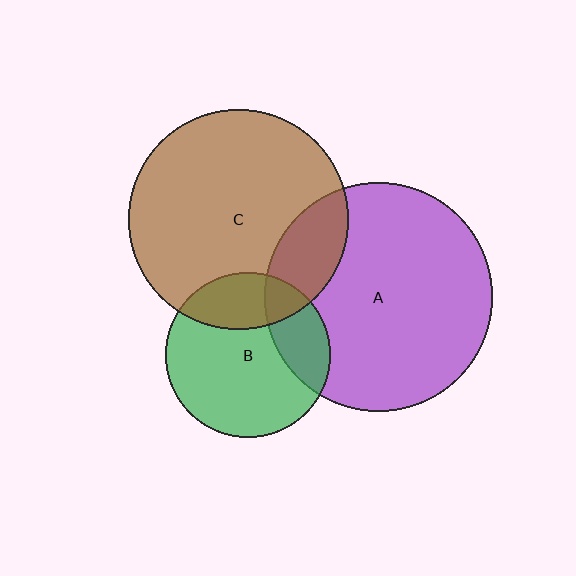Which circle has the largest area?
Circle A (purple).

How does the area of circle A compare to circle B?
Approximately 1.9 times.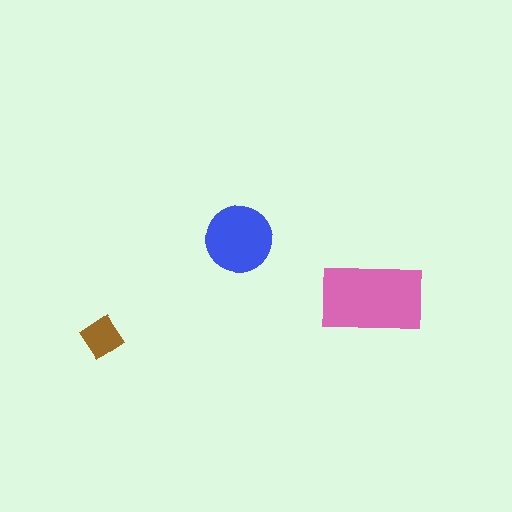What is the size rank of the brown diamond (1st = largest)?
3rd.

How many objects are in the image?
There are 3 objects in the image.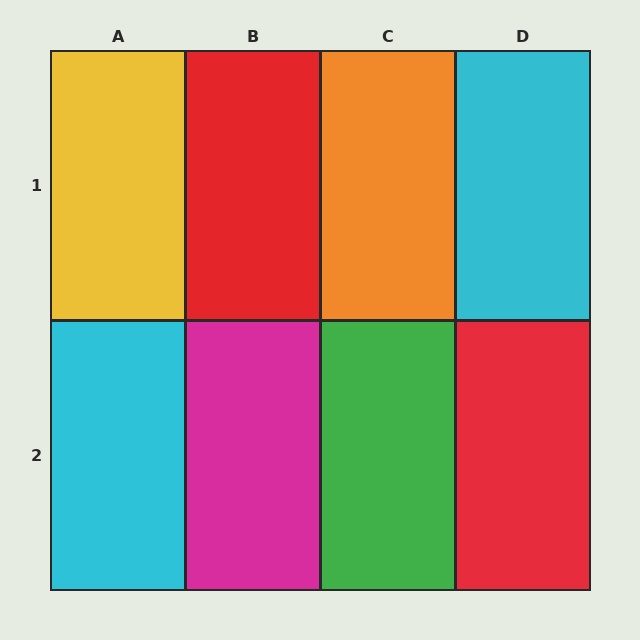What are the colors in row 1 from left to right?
Yellow, red, orange, cyan.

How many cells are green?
1 cell is green.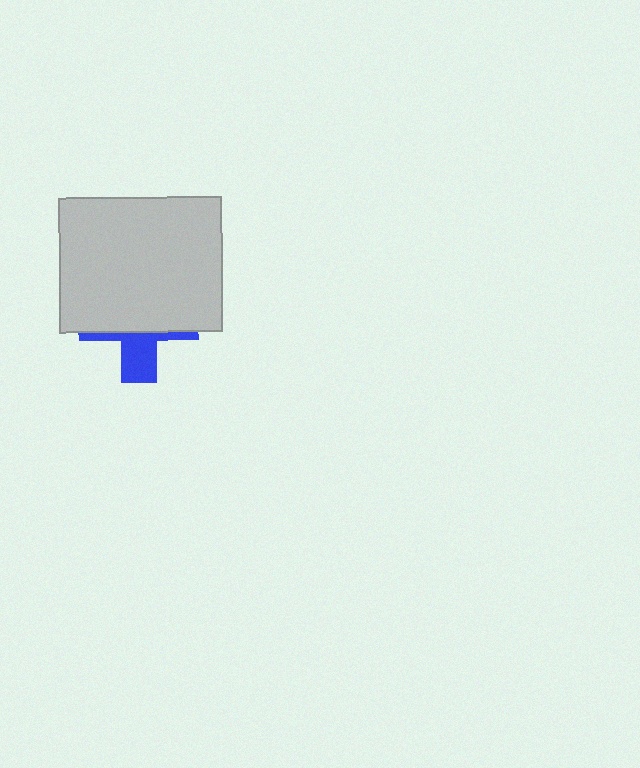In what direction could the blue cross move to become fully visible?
The blue cross could move down. That would shift it out from behind the light gray rectangle entirely.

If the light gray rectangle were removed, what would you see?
You would see the complete blue cross.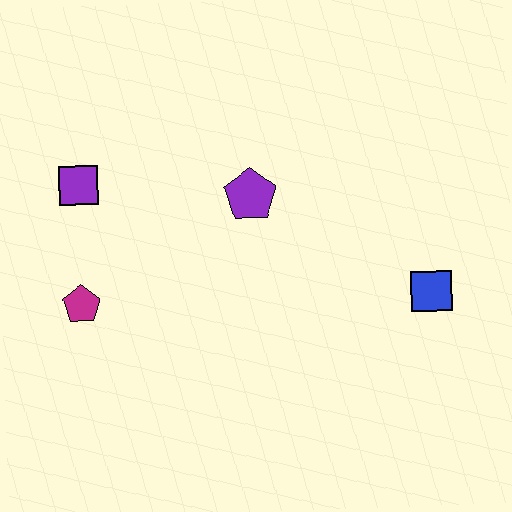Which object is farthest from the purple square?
The blue square is farthest from the purple square.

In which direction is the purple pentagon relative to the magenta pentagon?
The purple pentagon is to the right of the magenta pentagon.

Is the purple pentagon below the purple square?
Yes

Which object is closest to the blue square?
The purple pentagon is closest to the blue square.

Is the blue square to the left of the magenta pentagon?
No